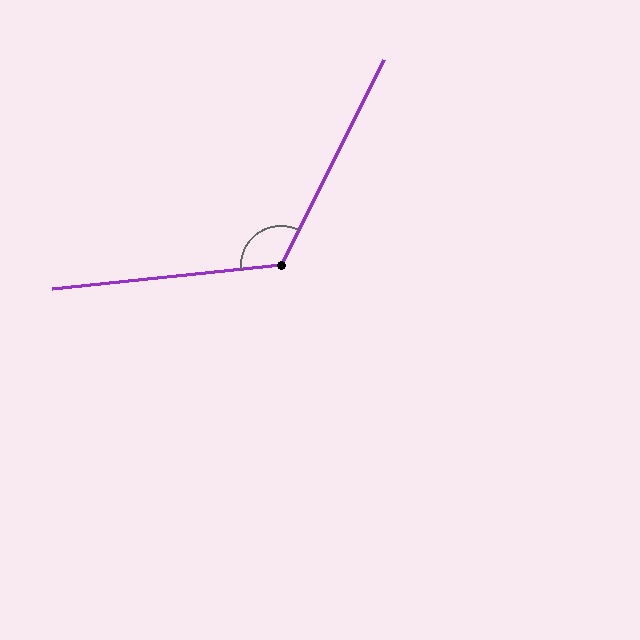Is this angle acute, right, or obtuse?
It is obtuse.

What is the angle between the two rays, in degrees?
Approximately 123 degrees.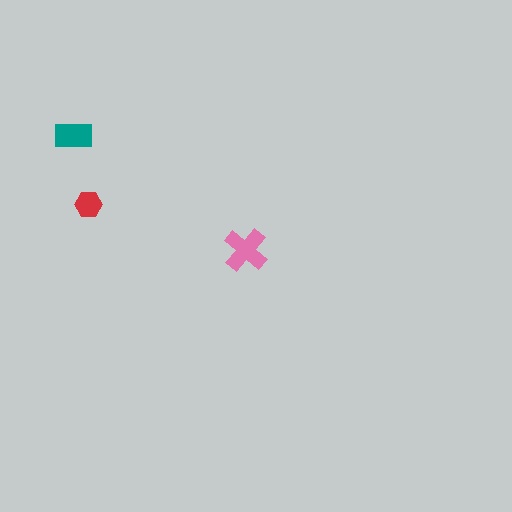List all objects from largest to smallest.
The pink cross, the teal rectangle, the red hexagon.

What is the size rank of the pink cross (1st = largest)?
1st.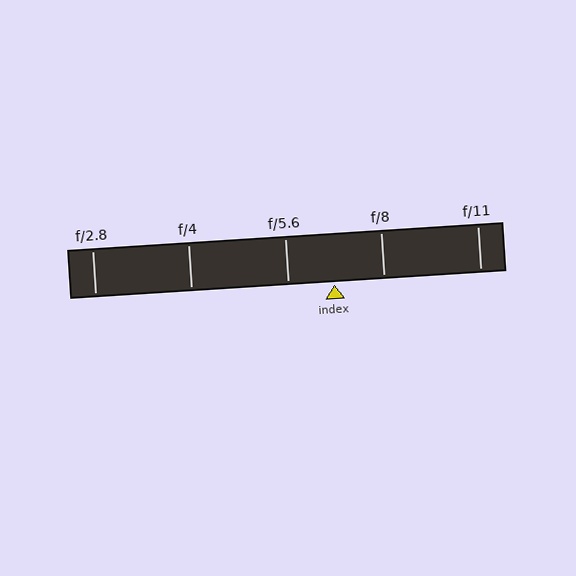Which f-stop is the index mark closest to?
The index mark is closest to f/5.6.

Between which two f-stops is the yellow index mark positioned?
The index mark is between f/5.6 and f/8.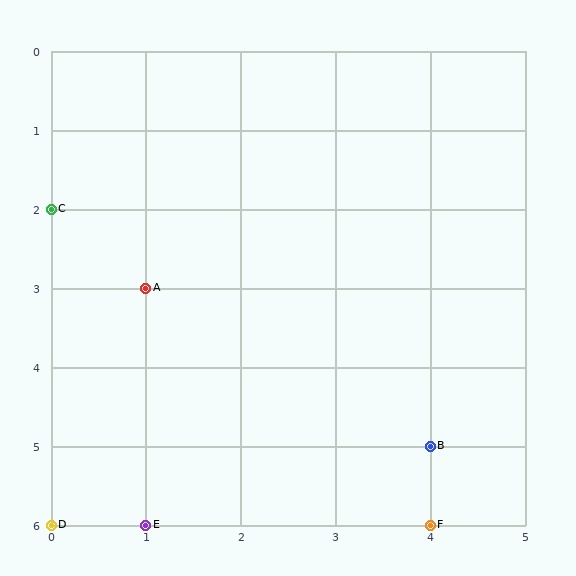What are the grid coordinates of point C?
Point C is at grid coordinates (0, 2).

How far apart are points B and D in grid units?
Points B and D are 4 columns and 1 row apart (about 4.1 grid units diagonally).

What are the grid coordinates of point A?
Point A is at grid coordinates (1, 3).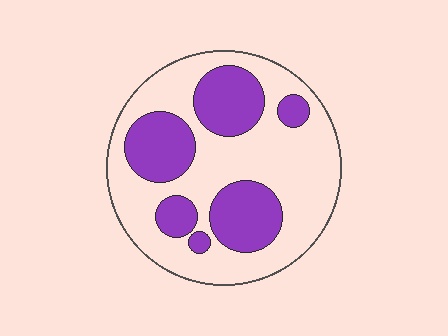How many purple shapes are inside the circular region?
6.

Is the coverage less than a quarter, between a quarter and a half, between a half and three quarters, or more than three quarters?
Between a quarter and a half.